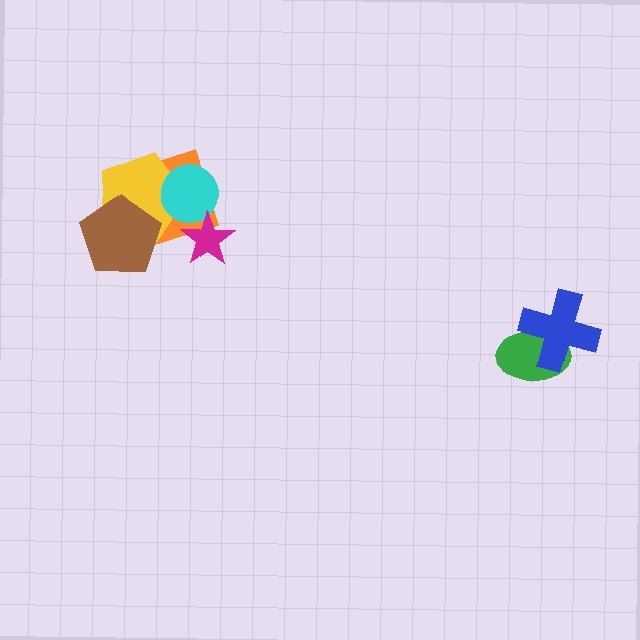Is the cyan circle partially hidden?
Yes, it is partially covered by another shape.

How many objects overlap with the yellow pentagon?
3 objects overlap with the yellow pentagon.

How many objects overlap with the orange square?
4 objects overlap with the orange square.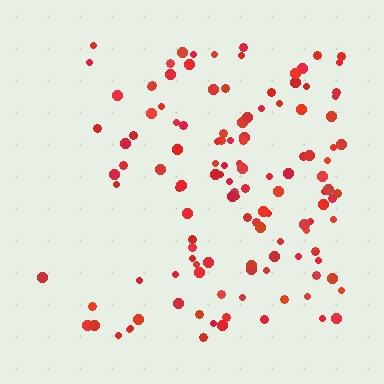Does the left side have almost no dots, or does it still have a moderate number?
Still a moderate number, just noticeably fewer than the right.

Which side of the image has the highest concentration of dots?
The right.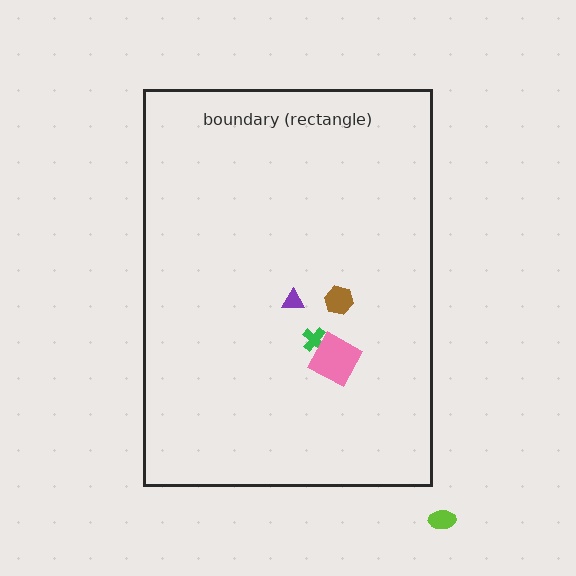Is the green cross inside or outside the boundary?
Inside.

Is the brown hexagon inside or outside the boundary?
Inside.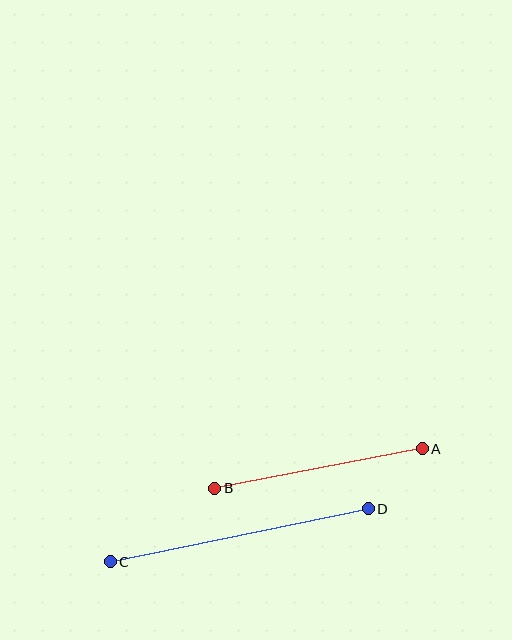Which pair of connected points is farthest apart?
Points C and D are farthest apart.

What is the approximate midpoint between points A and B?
The midpoint is at approximately (318, 469) pixels.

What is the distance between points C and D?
The distance is approximately 264 pixels.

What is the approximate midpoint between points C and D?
The midpoint is at approximately (239, 535) pixels.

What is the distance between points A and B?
The distance is approximately 211 pixels.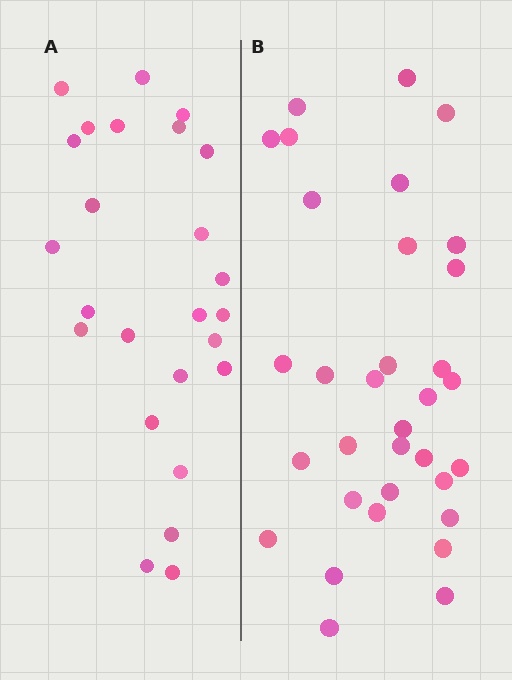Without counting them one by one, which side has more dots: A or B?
Region B (the right region) has more dots.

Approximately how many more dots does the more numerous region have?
Region B has roughly 8 or so more dots than region A.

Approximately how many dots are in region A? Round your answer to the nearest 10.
About 20 dots. (The exact count is 25, which rounds to 20.)